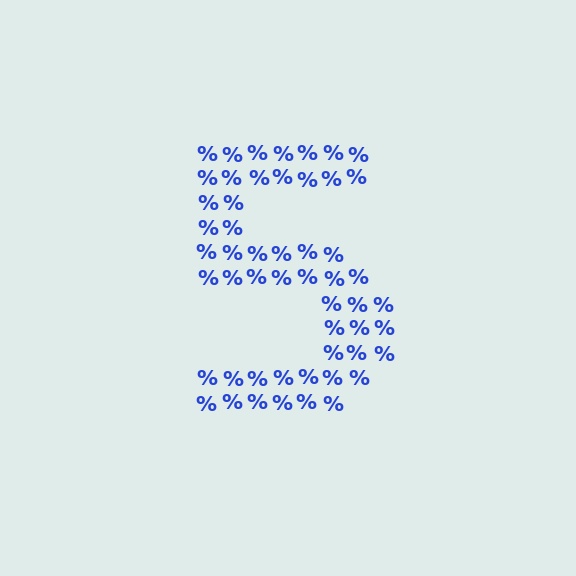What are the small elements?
The small elements are percent signs.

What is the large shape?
The large shape is the digit 5.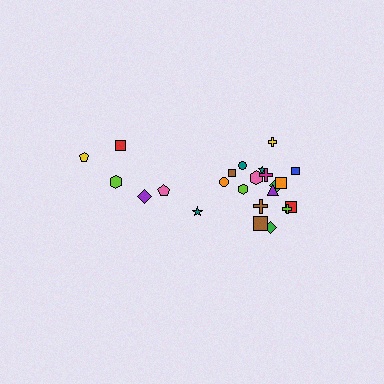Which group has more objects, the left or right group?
The right group.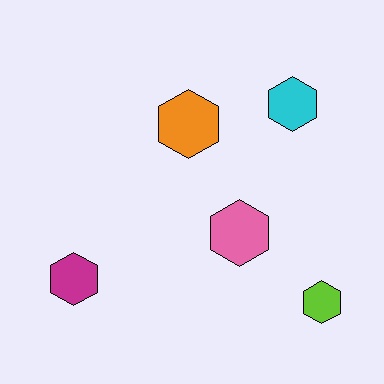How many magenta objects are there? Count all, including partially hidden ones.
There is 1 magenta object.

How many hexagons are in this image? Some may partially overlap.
There are 5 hexagons.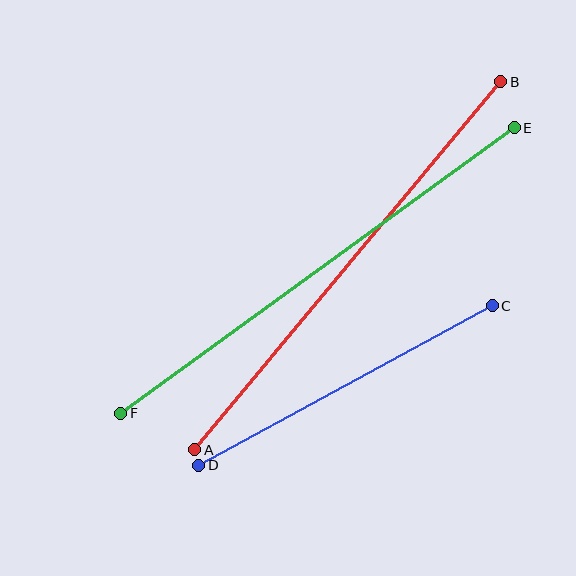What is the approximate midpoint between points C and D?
The midpoint is at approximately (346, 385) pixels.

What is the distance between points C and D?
The distance is approximately 334 pixels.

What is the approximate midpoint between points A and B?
The midpoint is at approximately (348, 266) pixels.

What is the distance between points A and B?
The distance is approximately 479 pixels.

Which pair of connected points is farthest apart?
Points E and F are farthest apart.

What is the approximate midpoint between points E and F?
The midpoint is at approximately (318, 271) pixels.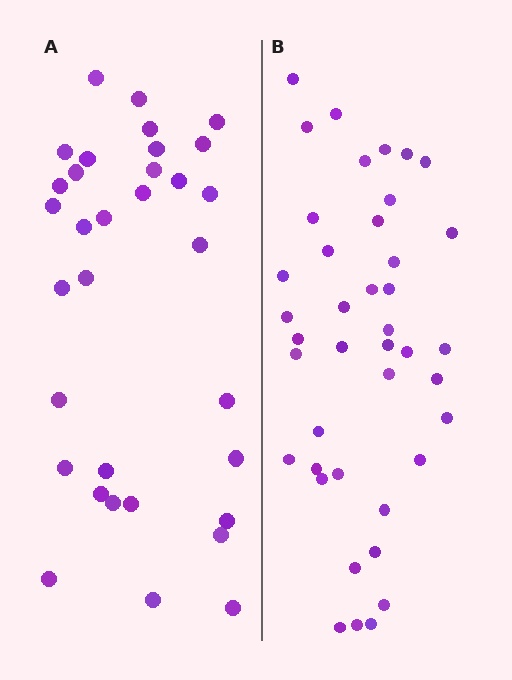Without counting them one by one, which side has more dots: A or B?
Region B (the right region) has more dots.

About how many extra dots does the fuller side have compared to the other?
Region B has roughly 8 or so more dots than region A.